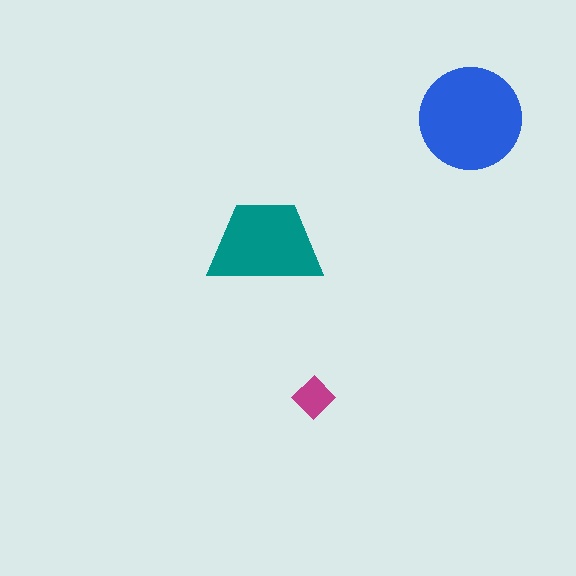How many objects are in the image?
There are 3 objects in the image.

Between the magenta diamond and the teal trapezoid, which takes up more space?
The teal trapezoid.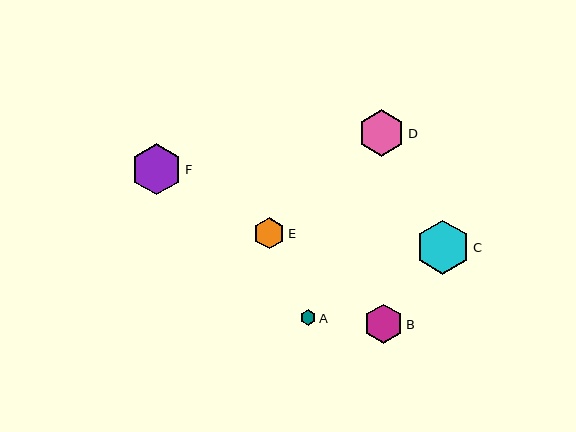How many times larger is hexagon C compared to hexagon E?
Hexagon C is approximately 1.7 times the size of hexagon E.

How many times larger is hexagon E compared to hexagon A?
Hexagon E is approximately 2.0 times the size of hexagon A.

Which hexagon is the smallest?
Hexagon A is the smallest with a size of approximately 16 pixels.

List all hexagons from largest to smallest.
From largest to smallest: C, F, D, B, E, A.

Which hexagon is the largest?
Hexagon C is the largest with a size of approximately 54 pixels.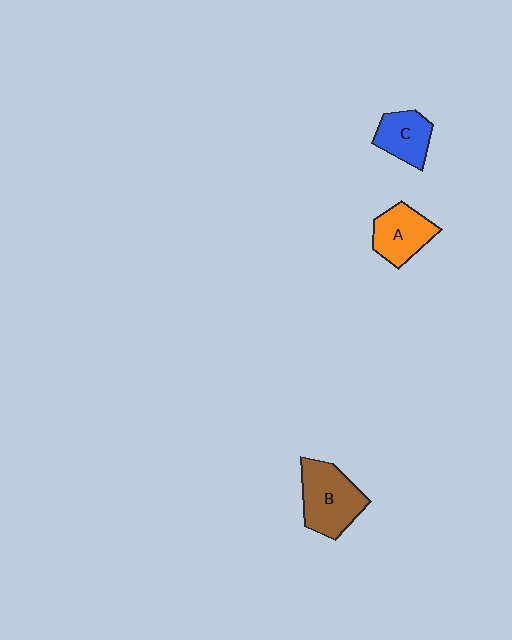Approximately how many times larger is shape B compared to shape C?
Approximately 1.6 times.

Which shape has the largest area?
Shape B (brown).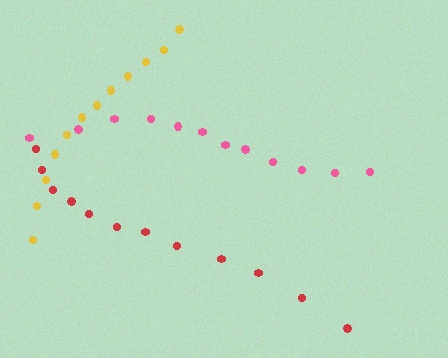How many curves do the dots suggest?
There are 3 distinct paths.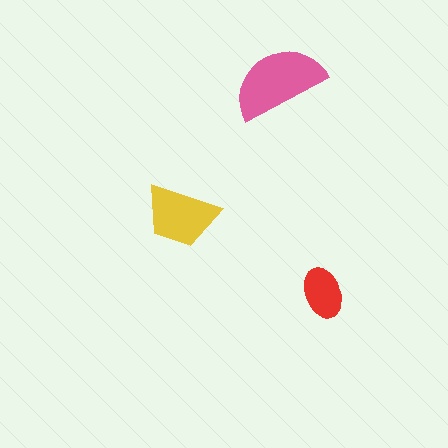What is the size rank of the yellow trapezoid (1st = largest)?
2nd.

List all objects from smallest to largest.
The red ellipse, the yellow trapezoid, the pink semicircle.